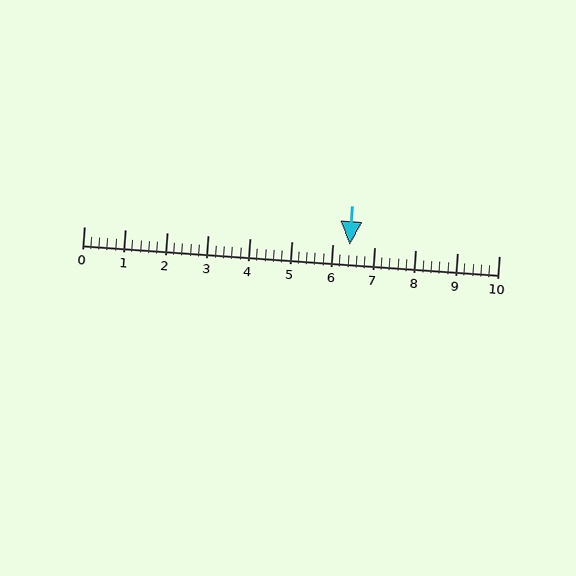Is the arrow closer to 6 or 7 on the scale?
The arrow is closer to 6.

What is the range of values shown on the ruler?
The ruler shows values from 0 to 10.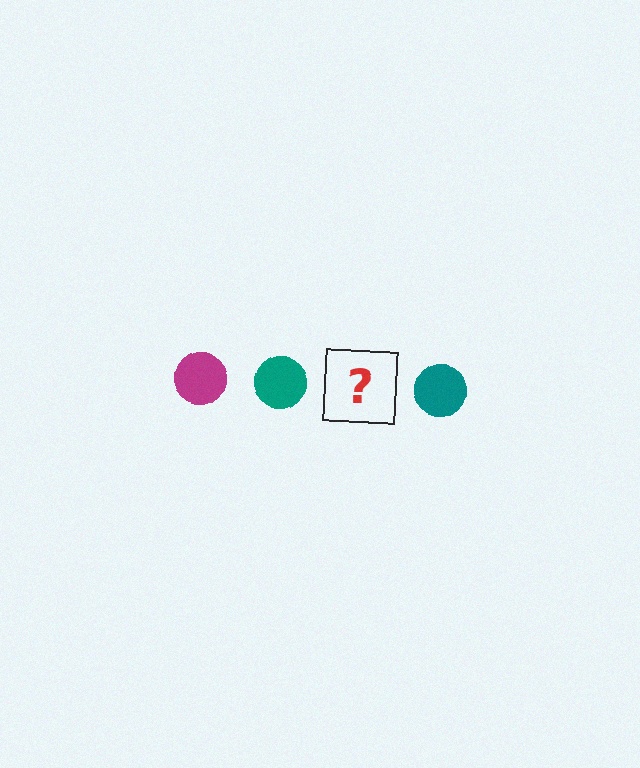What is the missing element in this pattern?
The missing element is a magenta circle.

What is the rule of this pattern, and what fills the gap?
The rule is that the pattern cycles through magenta, teal circles. The gap should be filled with a magenta circle.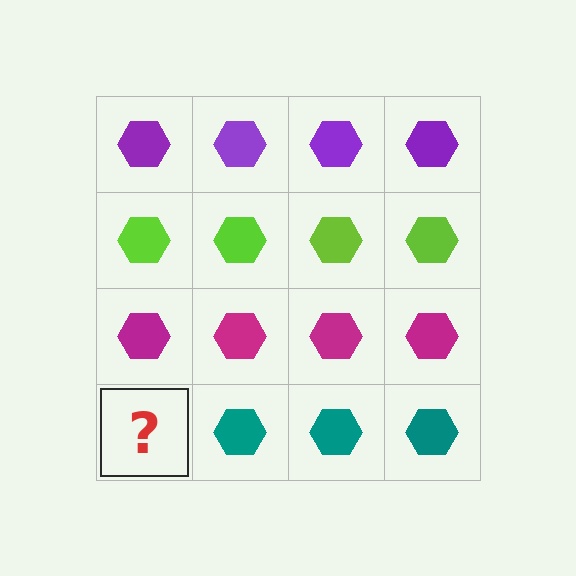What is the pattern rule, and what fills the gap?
The rule is that each row has a consistent color. The gap should be filled with a teal hexagon.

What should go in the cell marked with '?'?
The missing cell should contain a teal hexagon.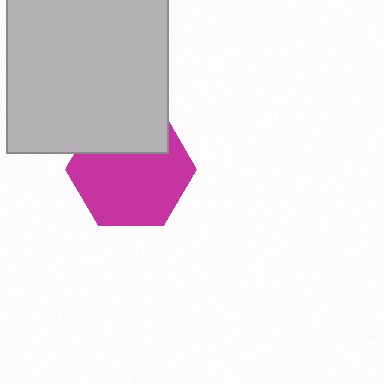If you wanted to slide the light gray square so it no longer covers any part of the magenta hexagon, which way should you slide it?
Slide it up — that is the most direct way to separate the two shapes.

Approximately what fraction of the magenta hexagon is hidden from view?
Roughly 31% of the magenta hexagon is hidden behind the light gray square.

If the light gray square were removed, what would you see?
You would see the complete magenta hexagon.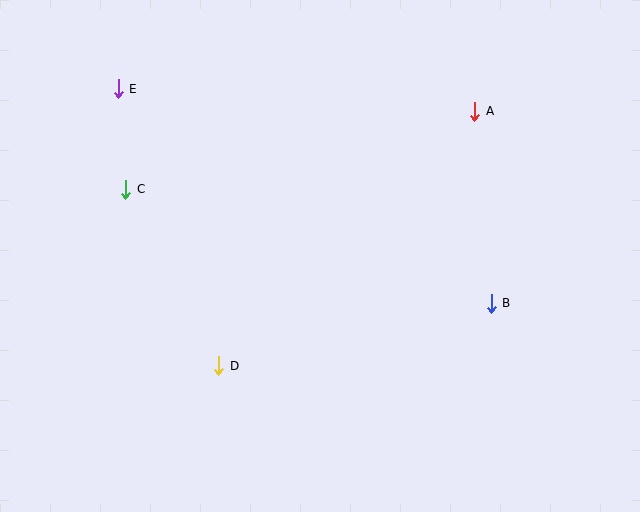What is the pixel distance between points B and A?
The distance between B and A is 193 pixels.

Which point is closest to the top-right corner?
Point A is closest to the top-right corner.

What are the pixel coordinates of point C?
Point C is at (126, 189).